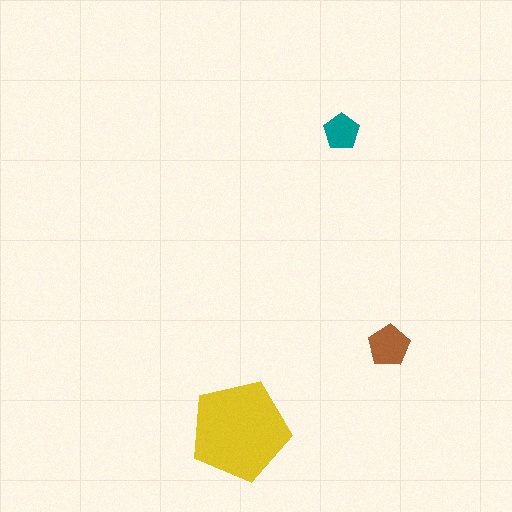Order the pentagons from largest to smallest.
the yellow one, the brown one, the teal one.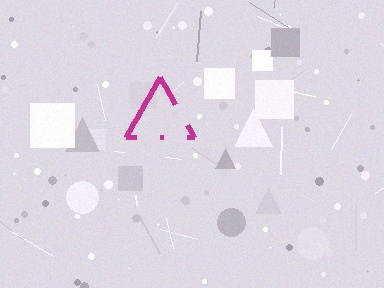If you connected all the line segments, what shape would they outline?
They would outline a triangle.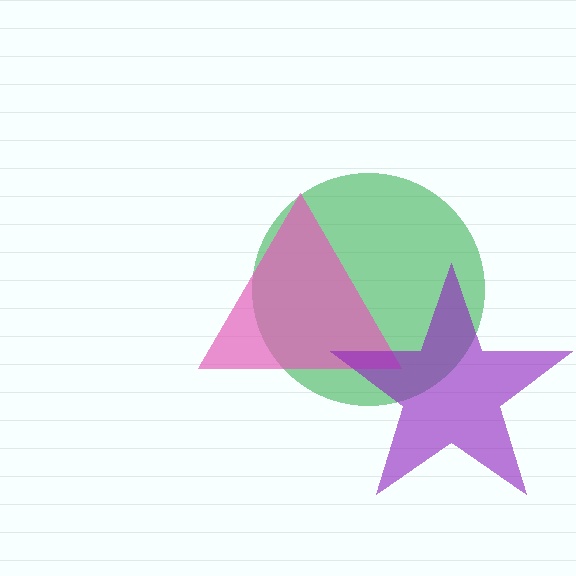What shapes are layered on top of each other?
The layered shapes are: a green circle, a pink triangle, a purple star.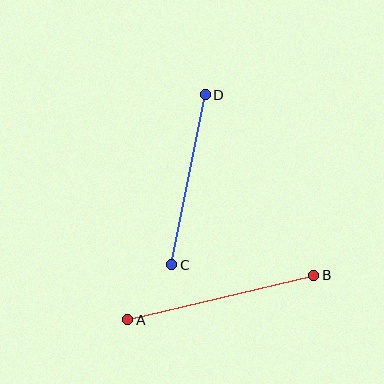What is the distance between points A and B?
The distance is approximately 191 pixels.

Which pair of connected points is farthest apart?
Points A and B are farthest apart.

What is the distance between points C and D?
The distance is approximately 173 pixels.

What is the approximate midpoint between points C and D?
The midpoint is at approximately (189, 180) pixels.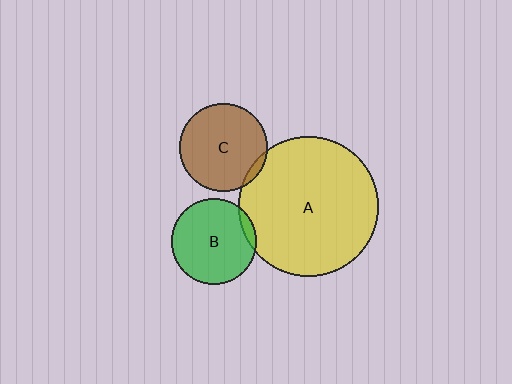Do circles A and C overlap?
Yes.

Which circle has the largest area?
Circle A (yellow).